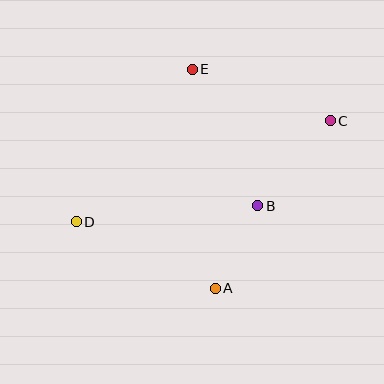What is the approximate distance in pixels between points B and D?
The distance between B and D is approximately 182 pixels.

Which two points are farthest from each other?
Points C and D are farthest from each other.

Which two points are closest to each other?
Points A and B are closest to each other.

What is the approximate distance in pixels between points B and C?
The distance between B and C is approximately 112 pixels.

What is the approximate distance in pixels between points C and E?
The distance between C and E is approximately 148 pixels.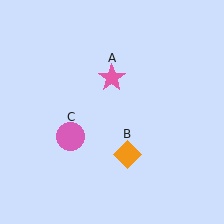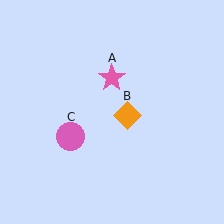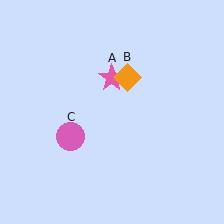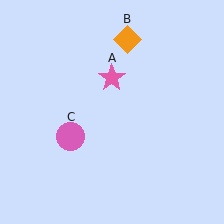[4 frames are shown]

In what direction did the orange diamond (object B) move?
The orange diamond (object B) moved up.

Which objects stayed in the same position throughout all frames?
Pink star (object A) and pink circle (object C) remained stationary.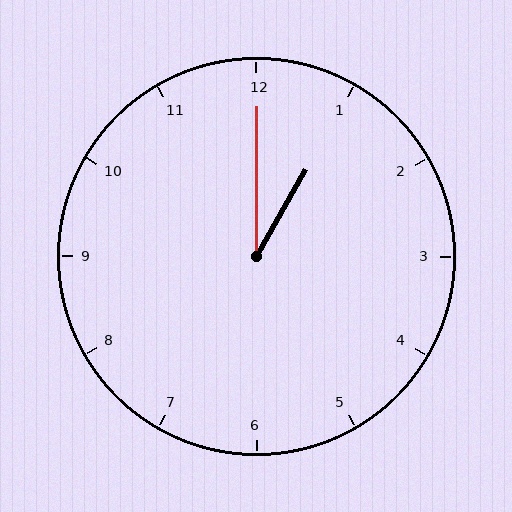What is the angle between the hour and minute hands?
Approximately 30 degrees.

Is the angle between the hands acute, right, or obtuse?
It is acute.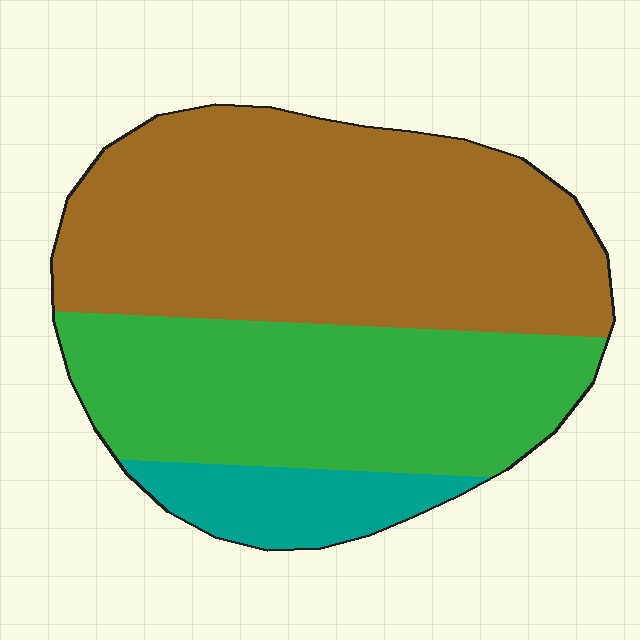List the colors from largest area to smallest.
From largest to smallest: brown, green, teal.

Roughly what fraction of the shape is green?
Green covers 37% of the shape.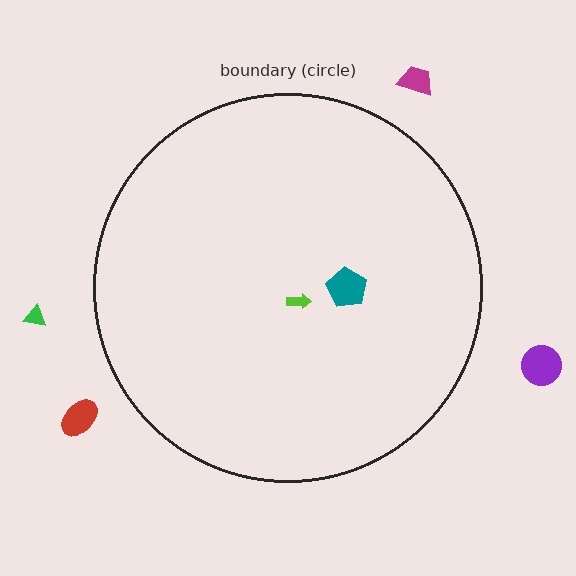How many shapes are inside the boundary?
2 inside, 4 outside.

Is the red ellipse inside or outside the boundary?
Outside.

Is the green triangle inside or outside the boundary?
Outside.